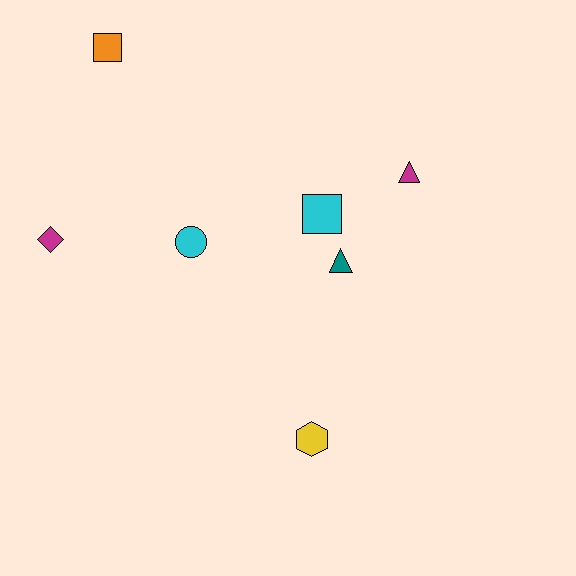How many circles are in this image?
There is 1 circle.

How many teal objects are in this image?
There is 1 teal object.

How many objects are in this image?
There are 7 objects.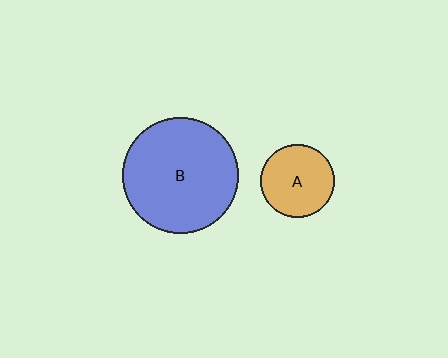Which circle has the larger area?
Circle B (blue).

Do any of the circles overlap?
No, none of the circles overlap.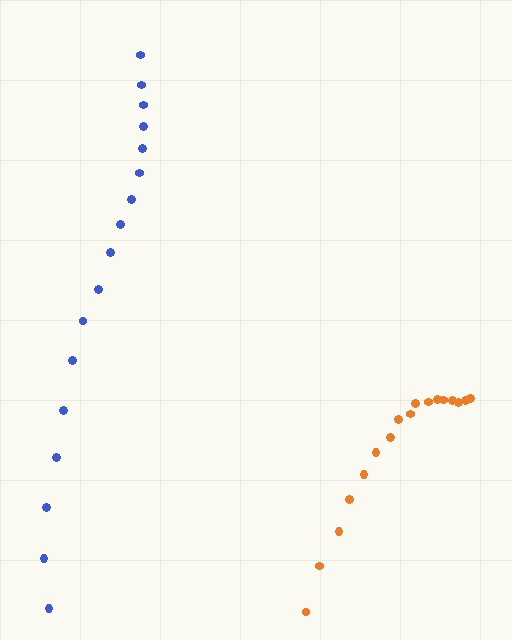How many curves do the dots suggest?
There are 2 distinct paths.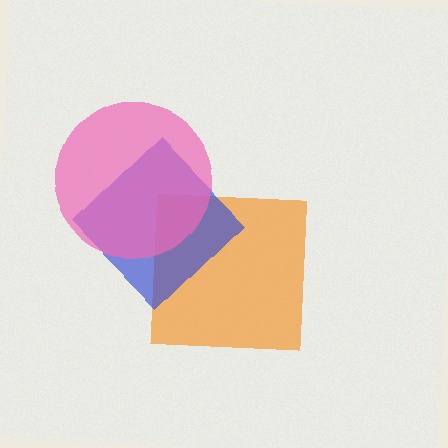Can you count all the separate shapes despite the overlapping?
Yes, there are 3 separate shapes.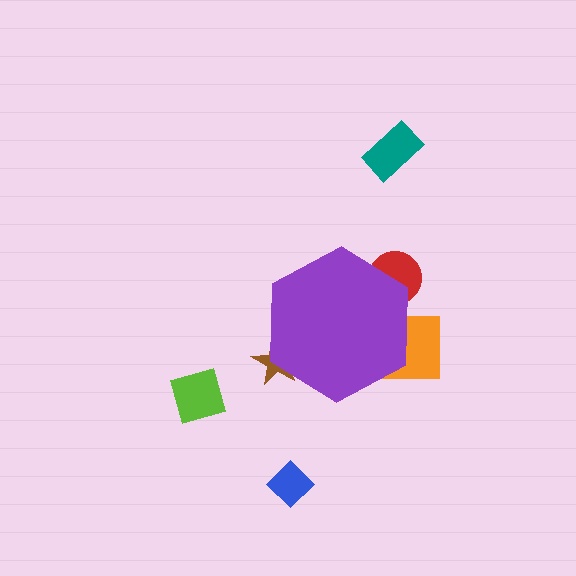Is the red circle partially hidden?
Yes, the red circle is partially hidden behind the purple hexagon.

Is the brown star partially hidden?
Yes, the brown star is partially hidden behind the purple hexagon.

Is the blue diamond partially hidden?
No, the blue diamond is fully visible.